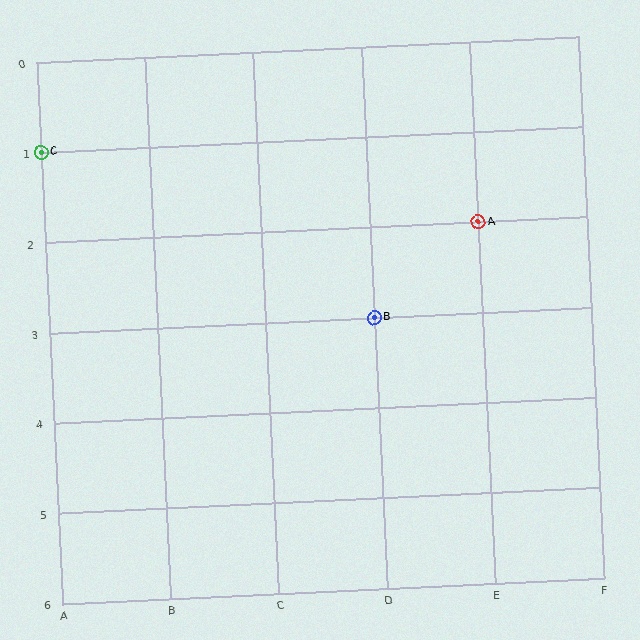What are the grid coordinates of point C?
Point C is at grid coordinates (A, 1).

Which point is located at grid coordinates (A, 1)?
Point C is at (A, 1).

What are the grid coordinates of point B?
Point B is at grid coordinates (D, 3).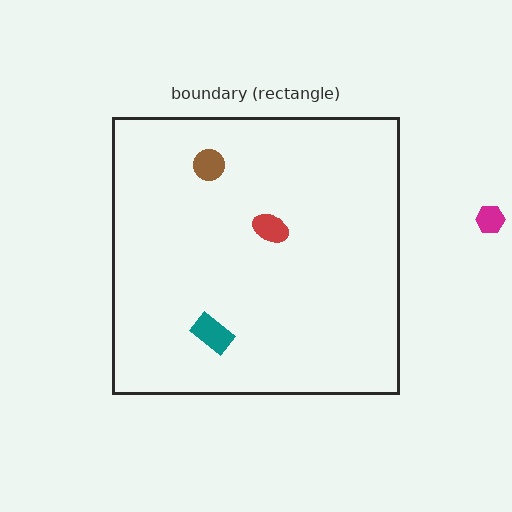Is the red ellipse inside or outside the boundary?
Inside.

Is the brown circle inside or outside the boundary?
Inside.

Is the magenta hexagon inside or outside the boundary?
Outside.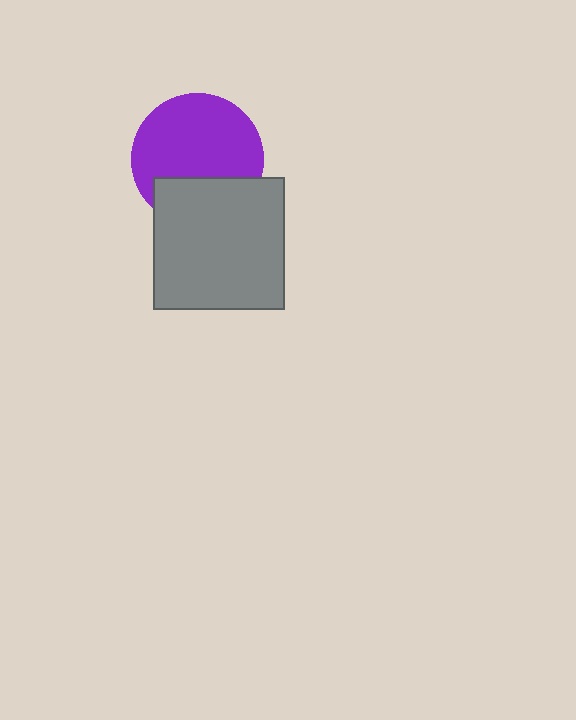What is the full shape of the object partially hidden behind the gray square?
The partially hidden object is a purple circle.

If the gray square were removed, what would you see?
You would see the complete purple circle.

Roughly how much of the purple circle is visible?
Most of it is visible (roughly 70%).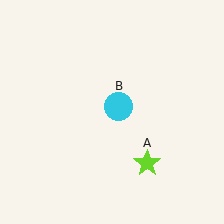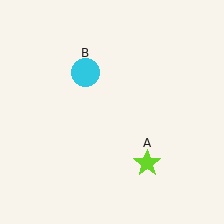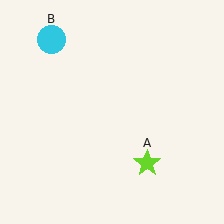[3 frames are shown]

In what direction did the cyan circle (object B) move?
The cyan circle (object B) moved up and to the left.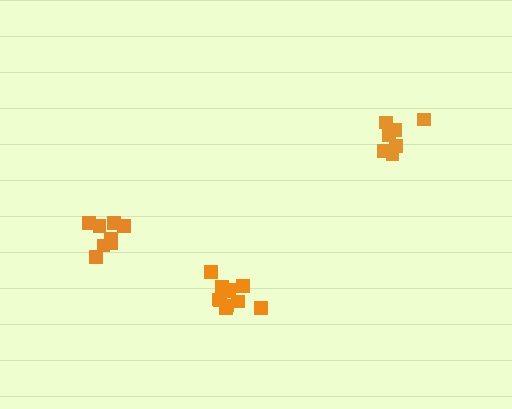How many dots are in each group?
Group 1: 11 dots, Group 2: 8 dots, Group 3: 7 dots (26 total).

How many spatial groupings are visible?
There are 3 spatial groupings.